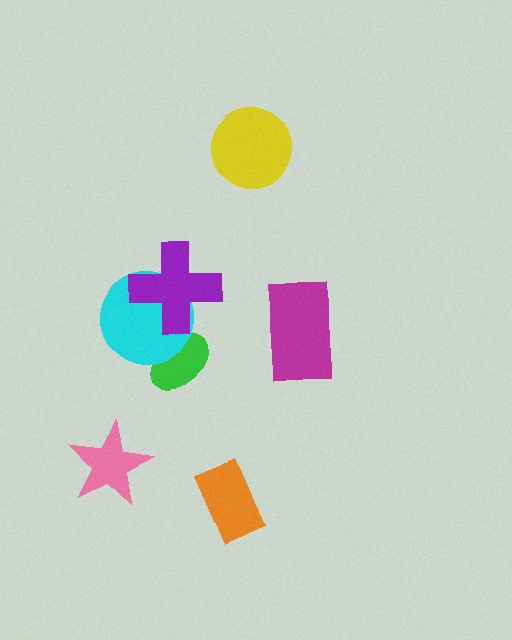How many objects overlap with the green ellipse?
1 object overlaps with the green ellipse.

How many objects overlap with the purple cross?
1 object overlaps with the purple cross.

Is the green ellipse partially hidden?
Yes, it is partially covered by another shape.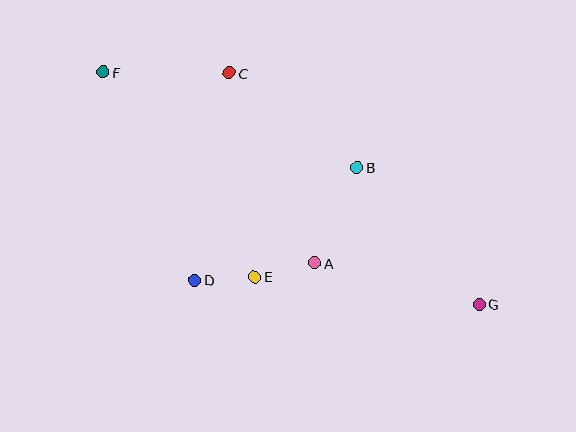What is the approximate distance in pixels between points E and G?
The distance between E and G is approximately 226 pixels.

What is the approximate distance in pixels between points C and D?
The distance between C and D is approximately 210 pixels.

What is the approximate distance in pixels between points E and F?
The distance between E and F is approximately 255 pixels.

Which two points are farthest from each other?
Points F and G are farthest from each other.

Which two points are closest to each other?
Points D and E are closest to each other.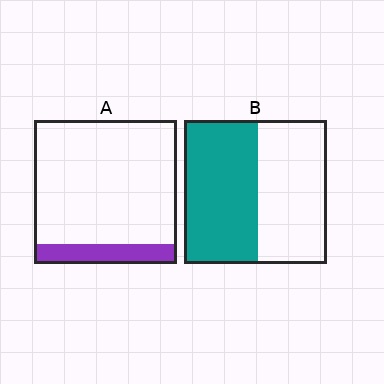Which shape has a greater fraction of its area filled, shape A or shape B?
Shape B.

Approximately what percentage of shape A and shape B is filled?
A is approximately 15% and B is approximately 50%.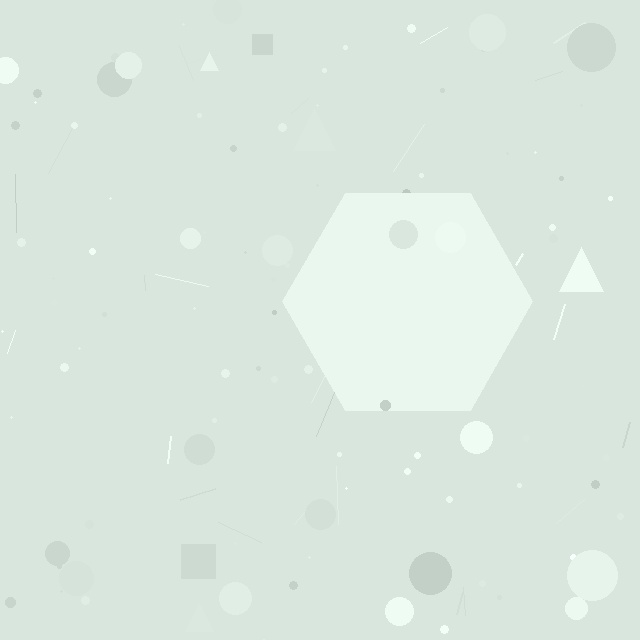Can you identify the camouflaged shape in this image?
The camouflaged shape is a hexagon.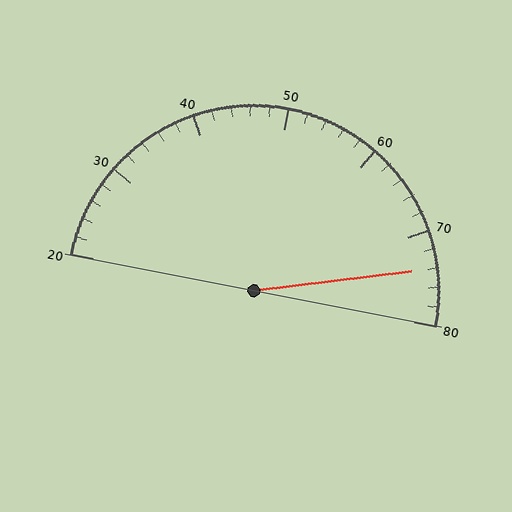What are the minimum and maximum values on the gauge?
The gauge ranges from 20 to 80.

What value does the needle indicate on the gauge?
The needle indicates approximately 74.